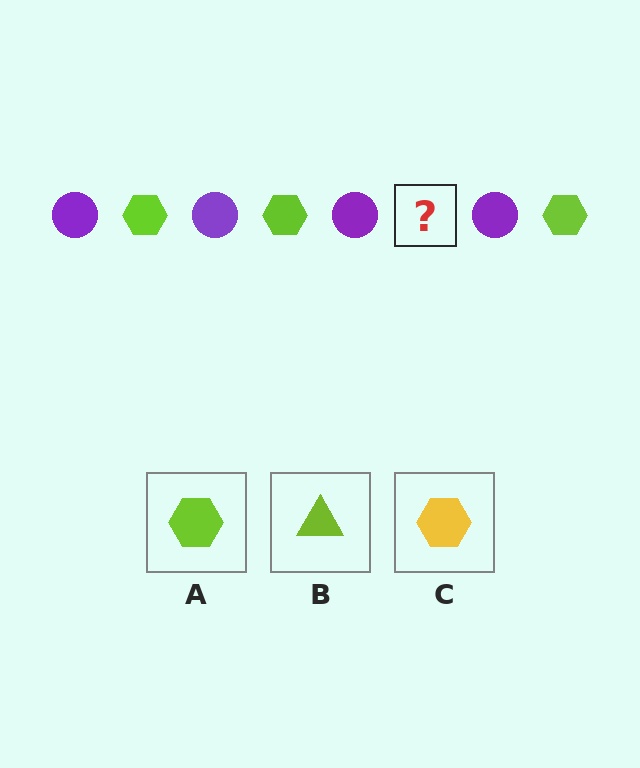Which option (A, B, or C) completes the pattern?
A.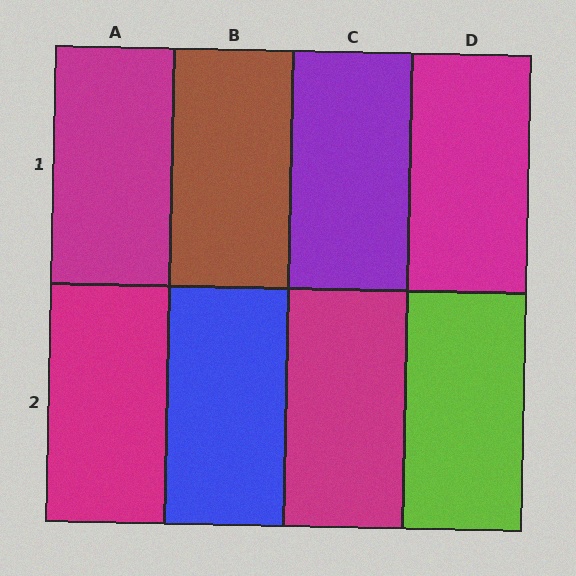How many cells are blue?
1 cell is blue.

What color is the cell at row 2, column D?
Lime.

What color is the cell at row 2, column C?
Magenta.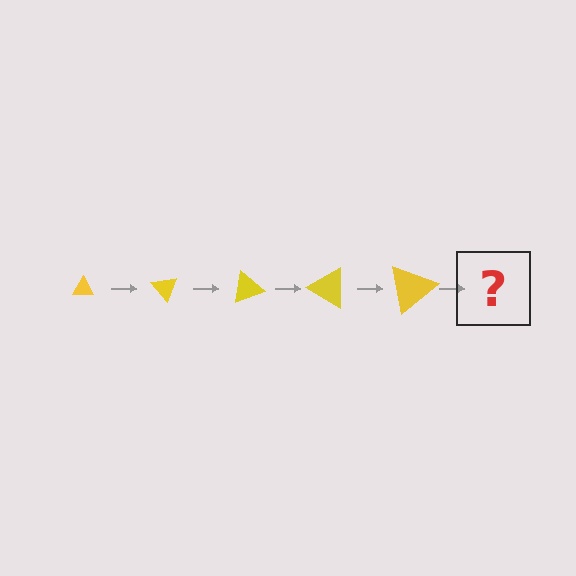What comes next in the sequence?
The next element should be a triangle, larger than the previous one and rotated 250 degrees from the start.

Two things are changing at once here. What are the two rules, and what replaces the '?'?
The two rules are that the triangle grows larger each step and it rotates 50 degrees each step. The '?' should be a triangle, larger than the previous one and rotated 250 degrees from the start.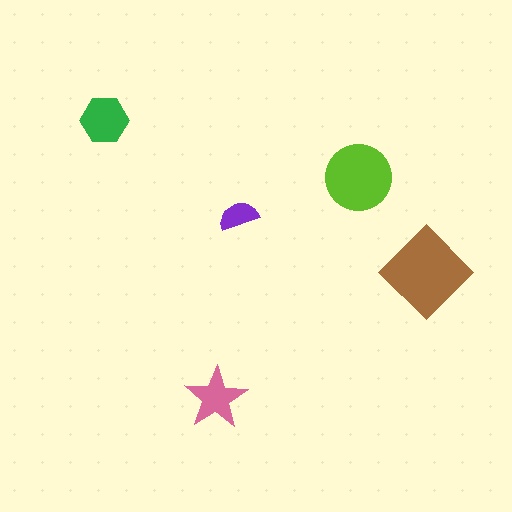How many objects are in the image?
There are 5 objects in the image.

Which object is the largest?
The brown diamond.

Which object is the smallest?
The purple semicircle.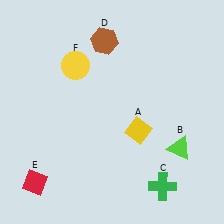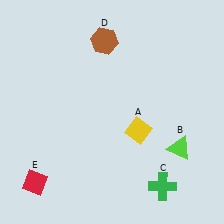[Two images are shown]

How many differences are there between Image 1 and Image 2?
There is 1 difference between the two images.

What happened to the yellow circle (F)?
The yellow circle (F) was removed in Image 2. It was in the top-left area of Image 1.